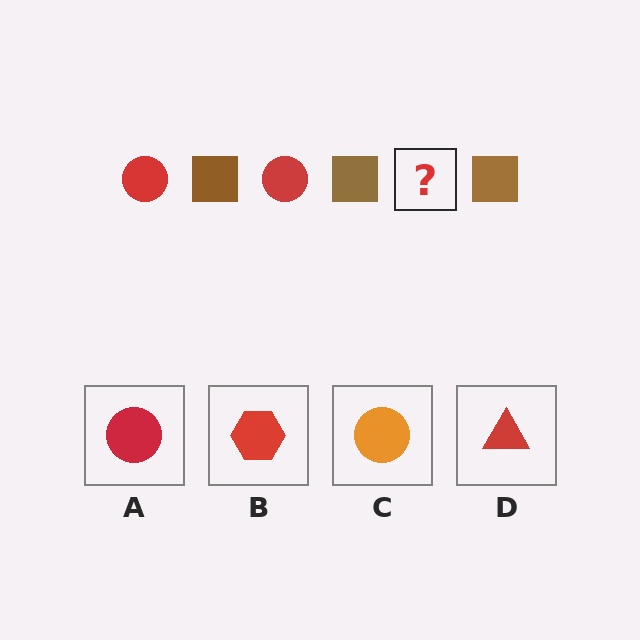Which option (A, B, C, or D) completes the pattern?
A.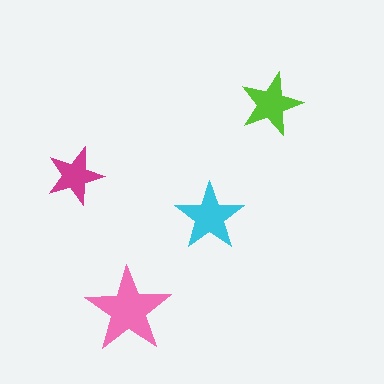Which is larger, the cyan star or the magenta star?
The cyan one.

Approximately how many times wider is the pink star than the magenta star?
About 1.5 times wider.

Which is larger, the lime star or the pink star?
The pink one.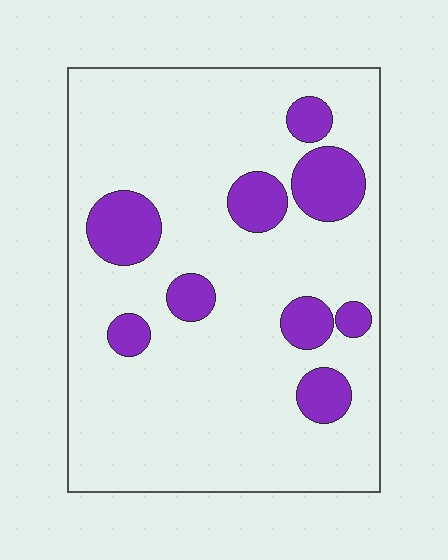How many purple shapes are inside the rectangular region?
9.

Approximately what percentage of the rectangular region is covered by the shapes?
Approximately 15%.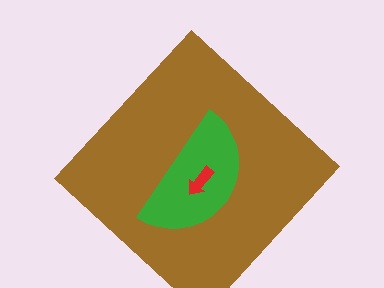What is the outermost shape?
The brown diamond.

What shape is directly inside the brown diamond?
The green semicircle.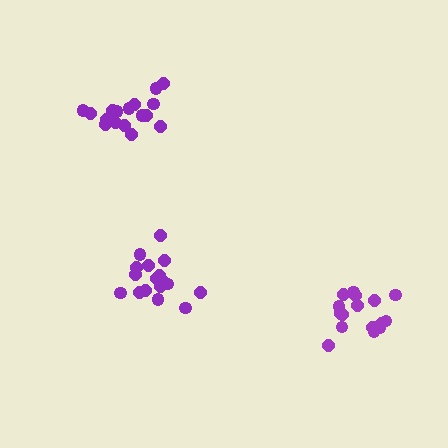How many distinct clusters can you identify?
There are 3 distinct clusters.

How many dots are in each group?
Group 1: 17 dots, Group 2: 16 dots, Group 3: 17 dots (50 total).